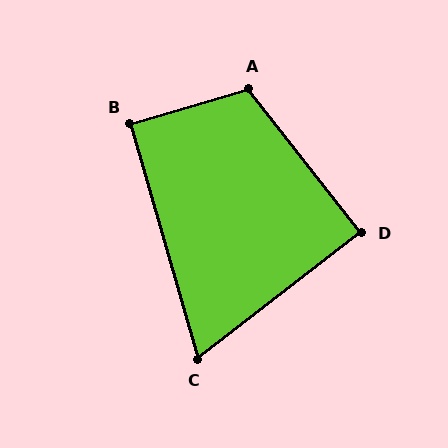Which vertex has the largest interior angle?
A, at approximately 112 degrees.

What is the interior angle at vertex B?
Approximately 90 degrees (approximately right).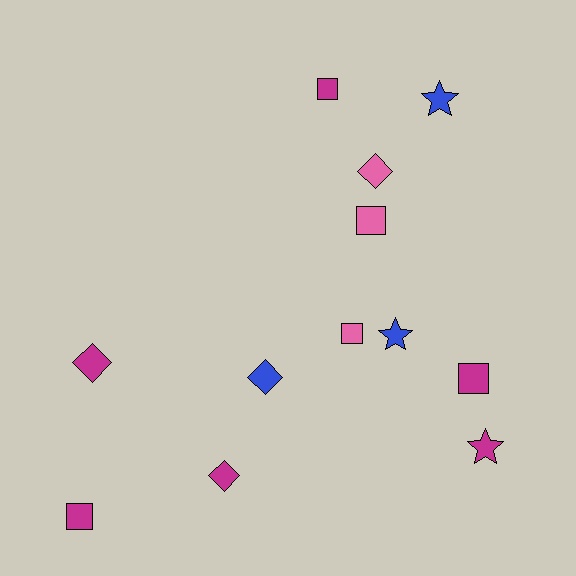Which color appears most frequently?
Magenta, with 6 objects.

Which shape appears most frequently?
Square, with 5 objects.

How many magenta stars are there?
There is 1 magenta star.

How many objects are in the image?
There are 12 objects.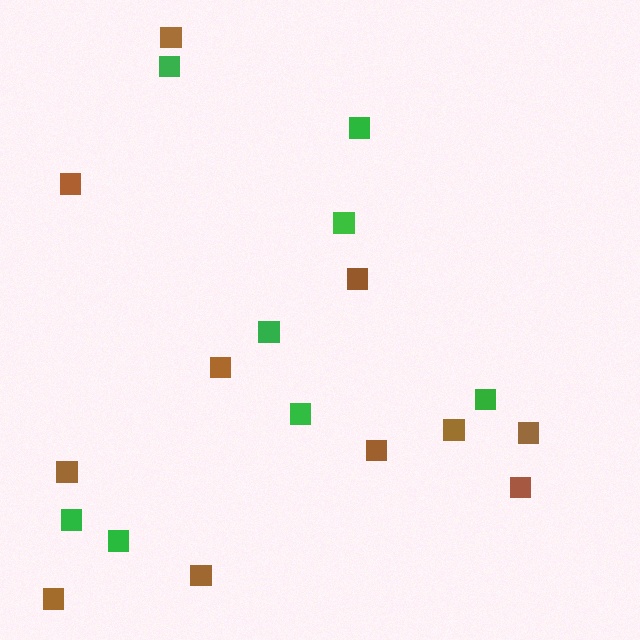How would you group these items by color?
There are 2 groups: one group of brown squares (11) and one group of green squares (8).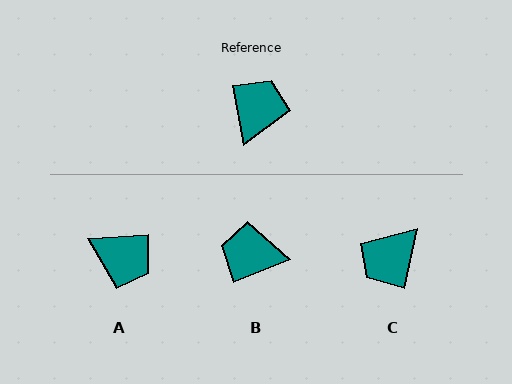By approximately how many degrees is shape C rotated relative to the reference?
Approximately 157 degrees counter-clockwise.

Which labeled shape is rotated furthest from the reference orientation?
C, about 157 degrees away.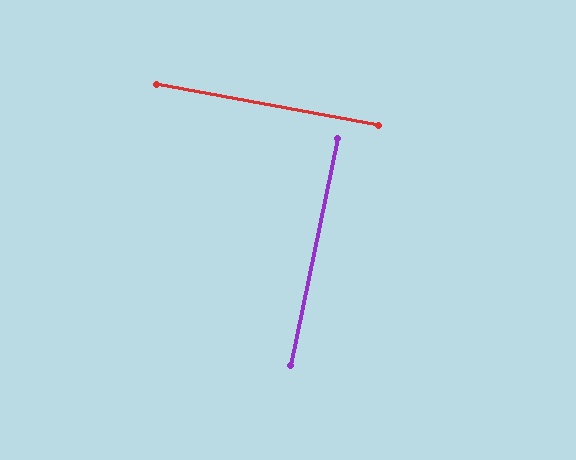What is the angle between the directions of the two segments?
Approximately 89 degrees.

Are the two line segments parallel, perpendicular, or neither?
Perpendicular — they meet at approximately 89°.